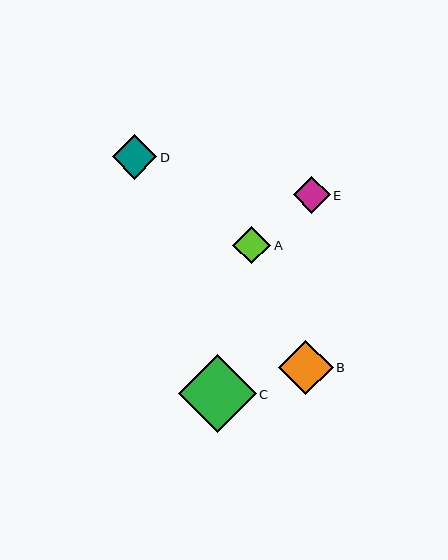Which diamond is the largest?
Diamond C is the largest with a size of approximately 78 pixels.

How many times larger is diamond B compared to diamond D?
Diamond B is approximately 1.2 times the size of diamond D.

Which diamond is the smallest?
Diamond E is the smallest with a size of approximately 37 pixels.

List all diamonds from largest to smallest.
From largest to smallest: C, B, D, A, E.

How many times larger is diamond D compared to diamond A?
Diamond D is approximately 1.2 times the size of diamond A.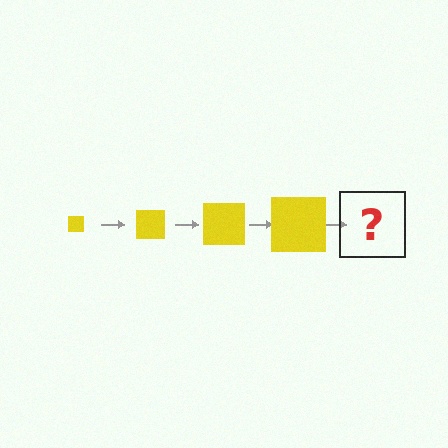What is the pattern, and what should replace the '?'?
The pattern is that the square gets progressively larger each step. The '?' should be a yellow square, larger than the previous one.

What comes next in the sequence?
The next element should be a yellow square, larger than the previous one.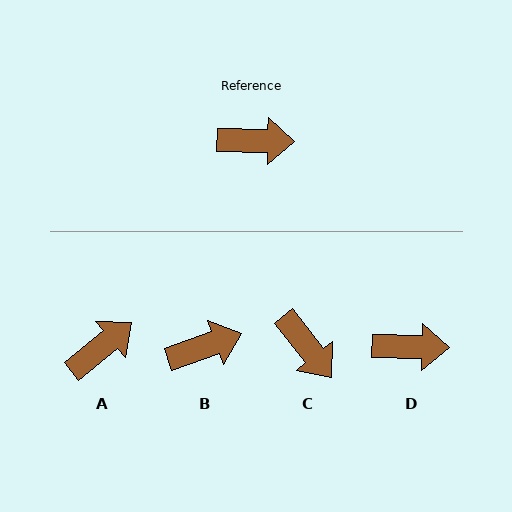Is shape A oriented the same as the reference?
No, it is off by about 40 degrees.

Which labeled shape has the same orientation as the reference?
D.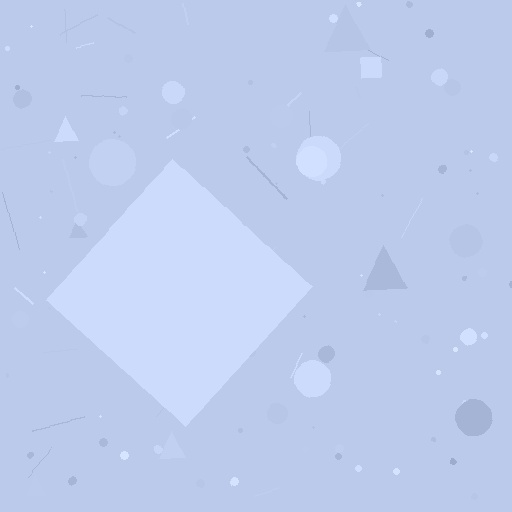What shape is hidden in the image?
A diamond is hidden in the image.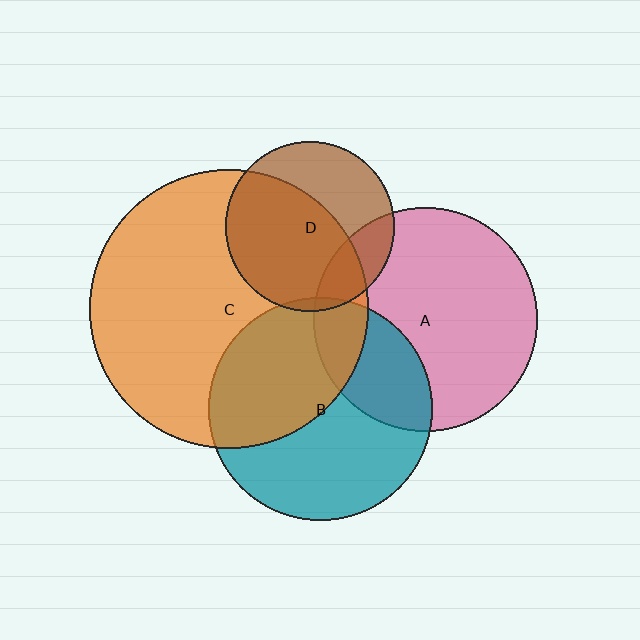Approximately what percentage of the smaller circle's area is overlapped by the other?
Approximately 15%.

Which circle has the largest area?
Circle C (orange).